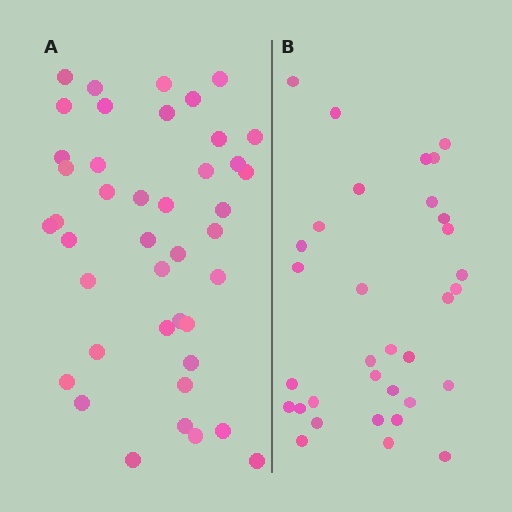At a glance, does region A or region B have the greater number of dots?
Region A (the left region) has more dots.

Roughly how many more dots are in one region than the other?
Region A has roughly 8 or so more dots than region B.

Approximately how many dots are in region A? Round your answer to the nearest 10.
About 40 dots. (The exact count is 42, which rounds to 40.)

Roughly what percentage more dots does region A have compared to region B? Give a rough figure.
About 25% more.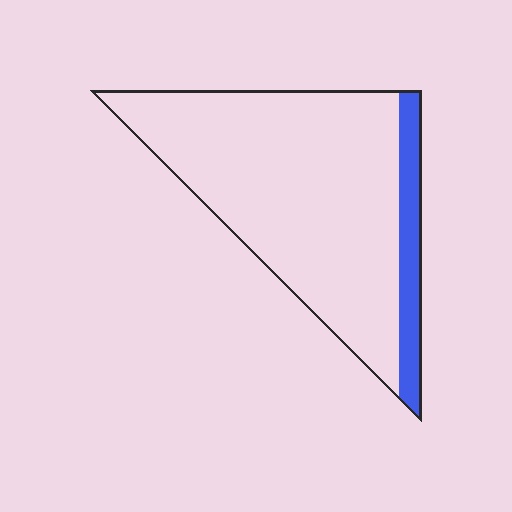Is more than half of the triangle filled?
No.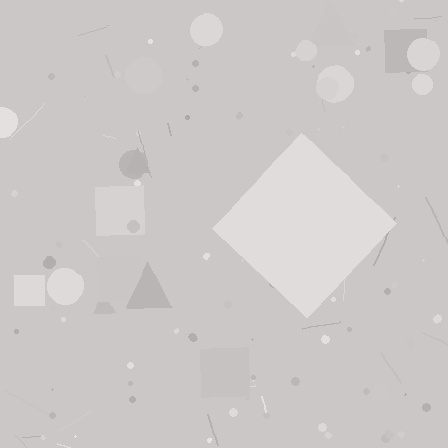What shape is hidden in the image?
A diamond is hidden in the image.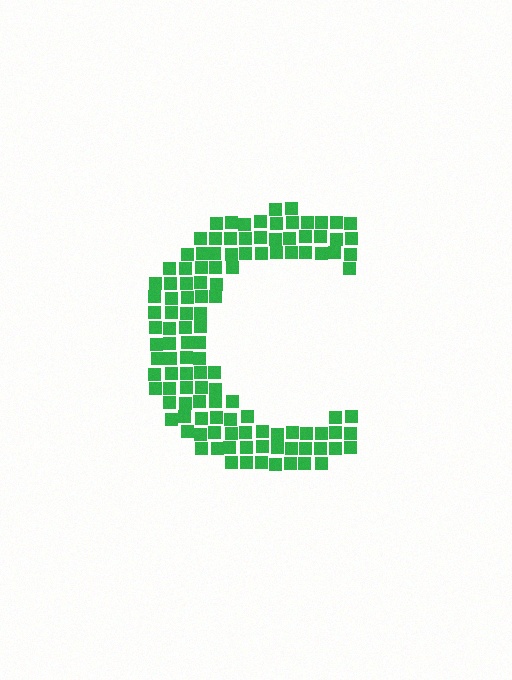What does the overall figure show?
The overall figure shows the letter C.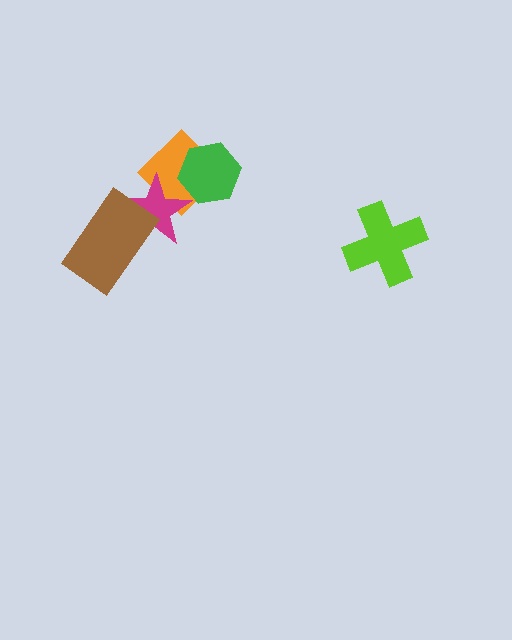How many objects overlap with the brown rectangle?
1 object overlaps with the brown rectangle.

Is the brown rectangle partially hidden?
No, no other shape covers it.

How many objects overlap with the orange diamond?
2 objects overlap with the orange diamond.